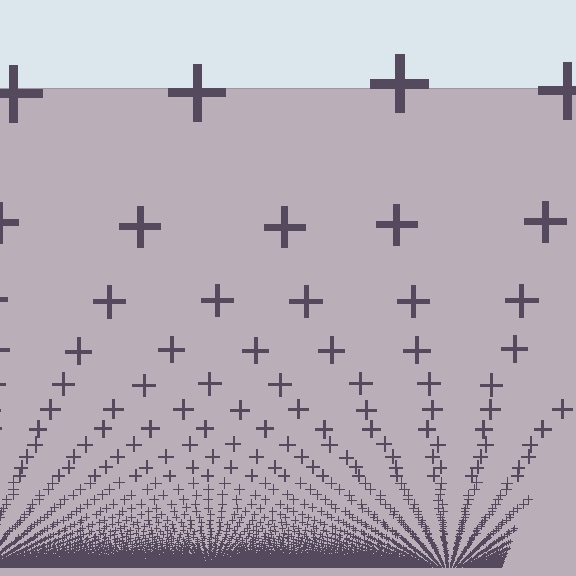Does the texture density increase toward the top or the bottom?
Density increases toward the bottom.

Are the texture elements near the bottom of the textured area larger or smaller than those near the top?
Smaller. The gradient is inverted — elements near the bottom are smaller and denser.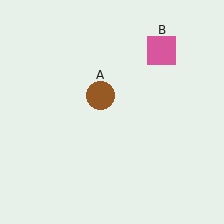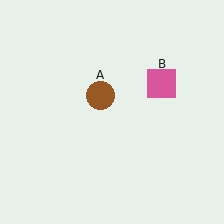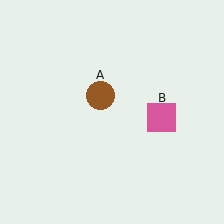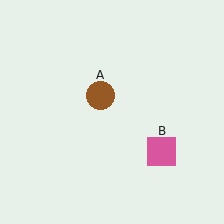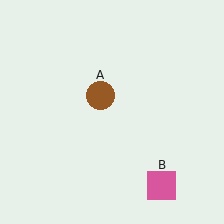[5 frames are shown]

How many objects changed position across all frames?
1 object changed position: pink square (object B).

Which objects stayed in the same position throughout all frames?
Brown circle (object A) remained stationary.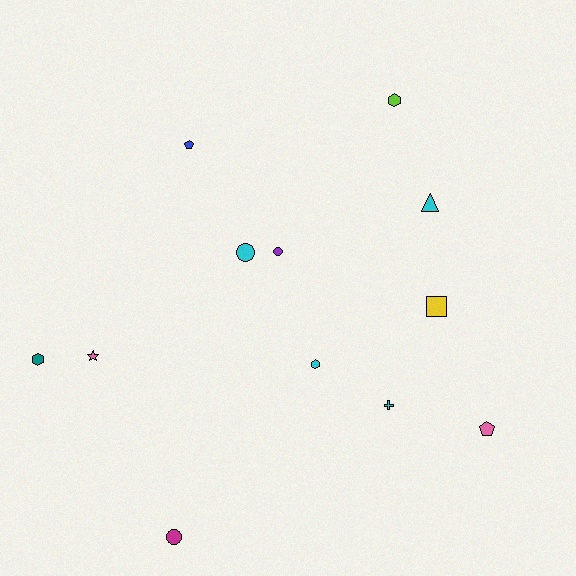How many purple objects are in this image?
There is 1 purple object.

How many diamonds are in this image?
There are no diamonds.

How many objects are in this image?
There are 12 objects.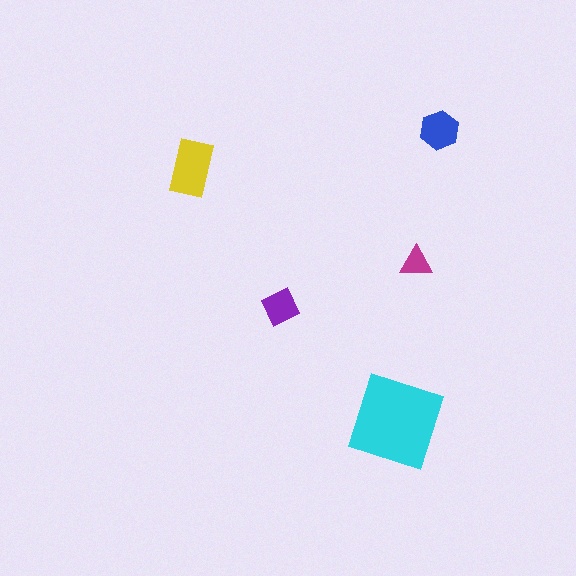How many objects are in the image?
There are 5 objects in the image.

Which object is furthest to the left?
The yellow rectangle is leftmost.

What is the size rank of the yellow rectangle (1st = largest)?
2nd.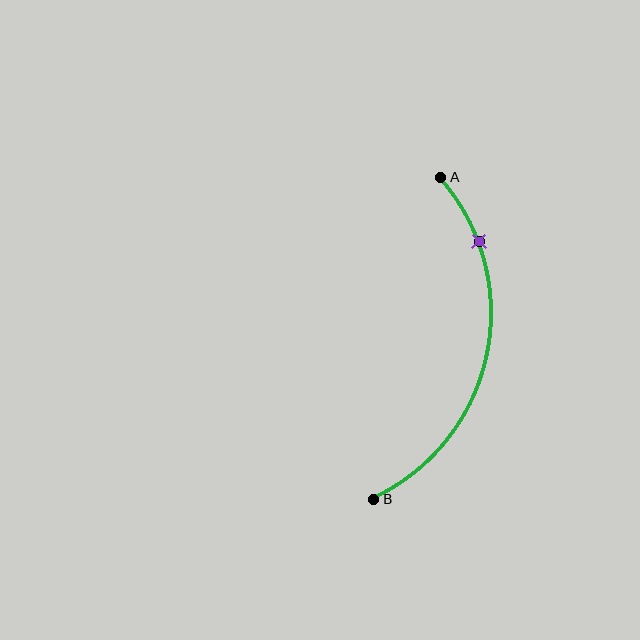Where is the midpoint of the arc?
The arc midpoint is the point on the curve farthest from the straight line joining A and B. It sits to the right of that line.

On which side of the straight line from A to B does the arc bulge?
The arc bulges to the right of the straight line connecting A and B.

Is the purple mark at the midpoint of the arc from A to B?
No. The purple mark lies on the arc but is closer to endpoint A. The arc midpoint would be at the point on the curve equidistant along the arc from both A and B.